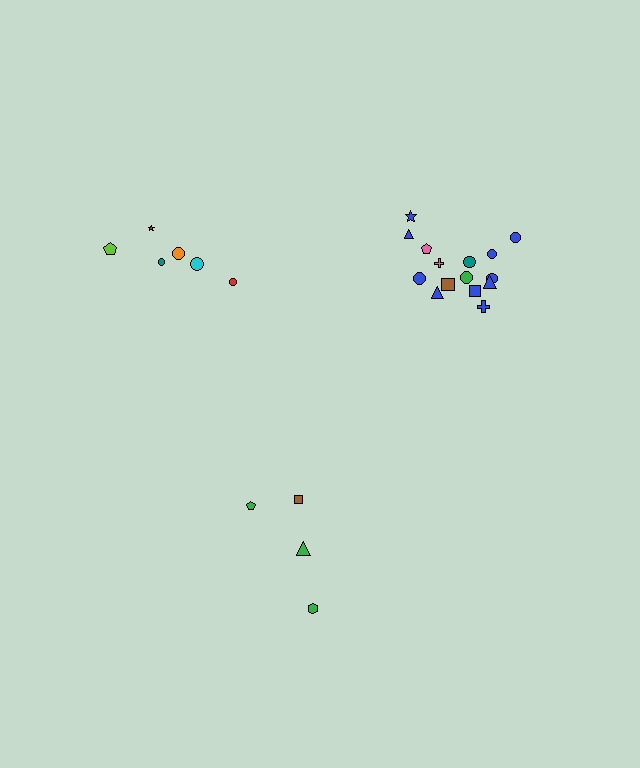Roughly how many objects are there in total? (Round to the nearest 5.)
Roughly 25 objects in total.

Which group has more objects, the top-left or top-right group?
The top-right group.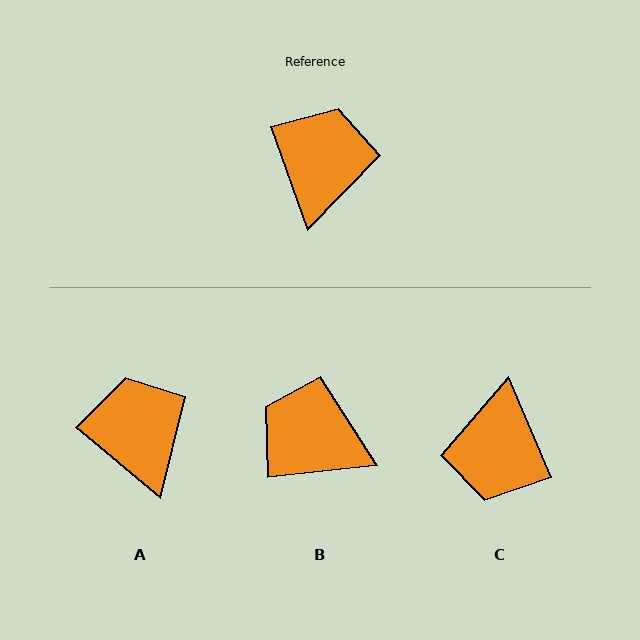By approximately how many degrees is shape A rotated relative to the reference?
Approximately 31 degrees counter-clockwise.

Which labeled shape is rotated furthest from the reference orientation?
C, about 176 degrees away.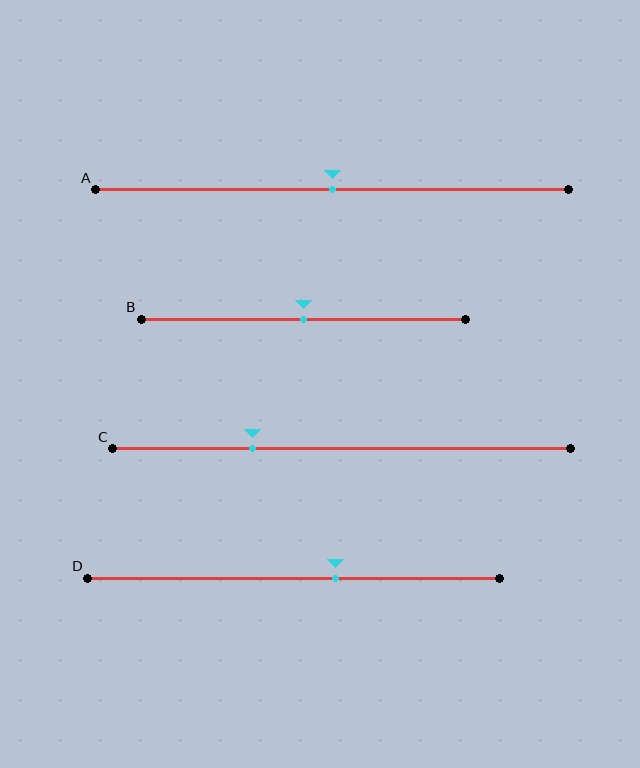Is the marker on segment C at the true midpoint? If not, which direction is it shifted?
No, the marker on segment C is shifted to the left by about 19% of the segment length.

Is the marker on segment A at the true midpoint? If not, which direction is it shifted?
Yes, the marker on segment A is at the true midpoint.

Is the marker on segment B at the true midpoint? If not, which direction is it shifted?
Yes, the marker on segment B is at the true midpoint.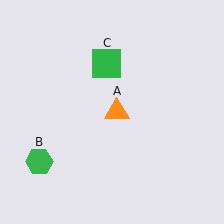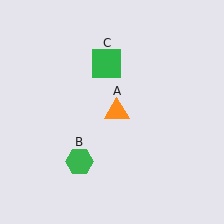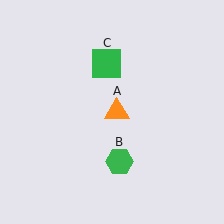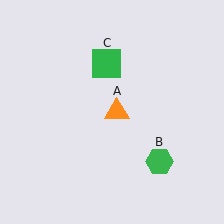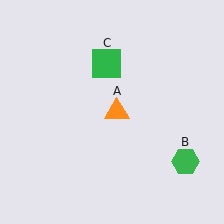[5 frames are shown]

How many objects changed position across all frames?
1 object changed position: green hexagon (object B).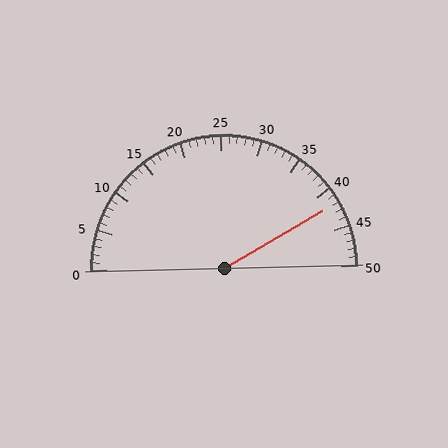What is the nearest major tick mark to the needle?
The nearest major tick mark is 40.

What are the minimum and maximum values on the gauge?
The gauge ranges from 0 to 50.